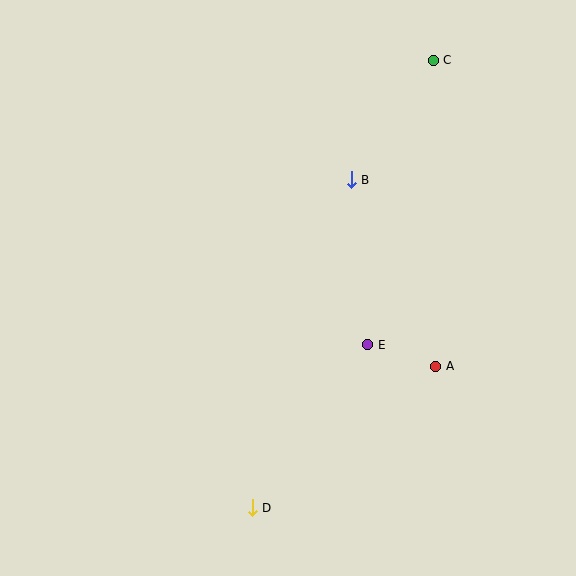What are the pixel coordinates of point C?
Point C is at (433, 60).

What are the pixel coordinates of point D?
Point D is at (252, 508).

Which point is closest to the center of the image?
Point E at (368, 345) is closest to the center.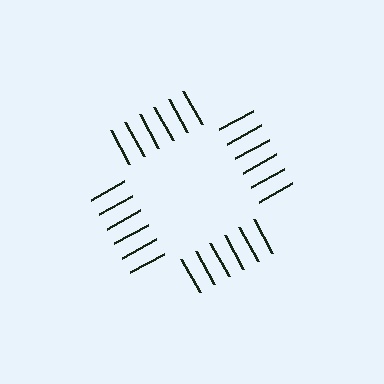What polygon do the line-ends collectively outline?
An illusory square — the line segments terminate on its edges but no continuous stroke is drawn.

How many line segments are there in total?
24 — 6 along each of the 4 edges.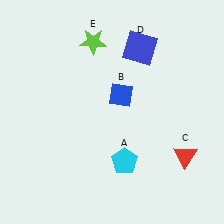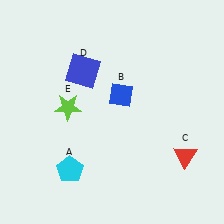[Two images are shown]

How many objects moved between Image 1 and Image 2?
3 objects moved between the two images.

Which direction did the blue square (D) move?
The blue square (D) moved left.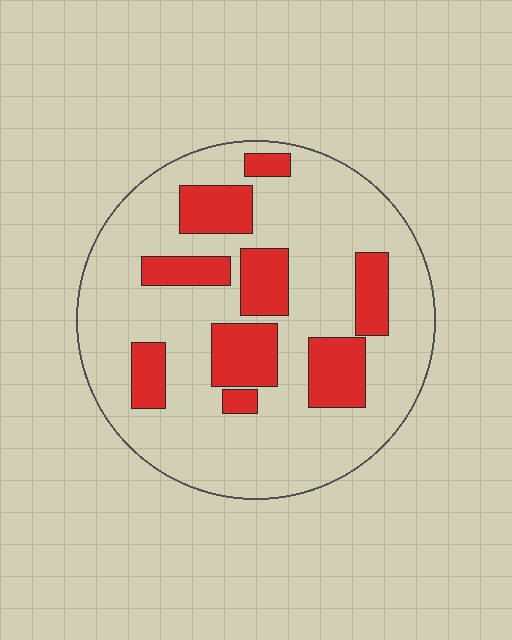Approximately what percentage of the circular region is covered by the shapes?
Approximately 25%.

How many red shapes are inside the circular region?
9.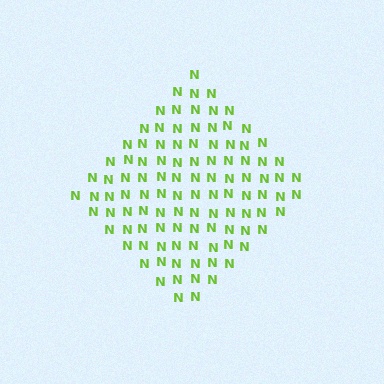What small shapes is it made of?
It is made of small letter N's.